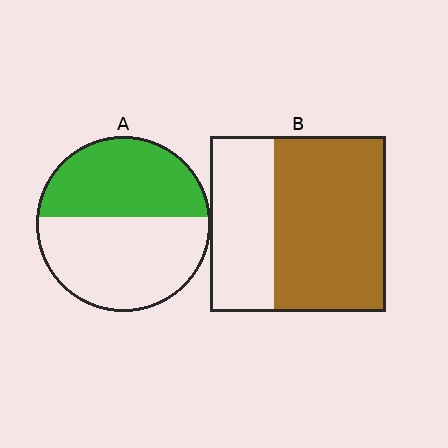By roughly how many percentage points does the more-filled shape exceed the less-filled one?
By roughly 20 percentage points (B over A).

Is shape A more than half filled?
No.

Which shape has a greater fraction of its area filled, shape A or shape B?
Shape B.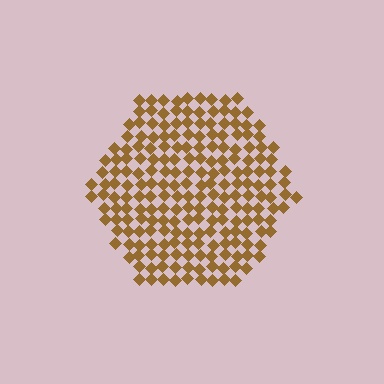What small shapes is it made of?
It is made of small diamonds.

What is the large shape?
The large shape is a hexagon.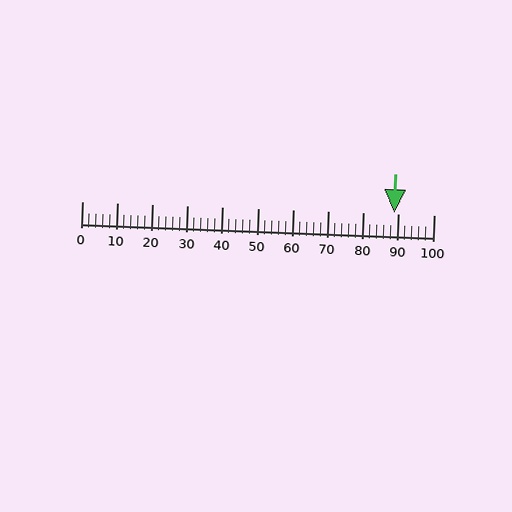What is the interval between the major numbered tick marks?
The major tick marks are spaced 10 units apart.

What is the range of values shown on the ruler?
The ruler shows values from 0 to 100.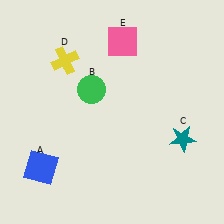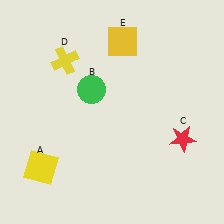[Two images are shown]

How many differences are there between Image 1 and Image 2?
There are 3 differences between the two images.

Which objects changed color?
A changed from blue to yellow. C changed from teal to red. E changed from pink to yellow.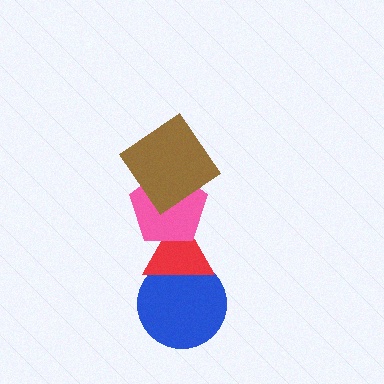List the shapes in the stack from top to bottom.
From top to bottom: the brown diamond, the pink pentagon, the red triangle, the blue circle.